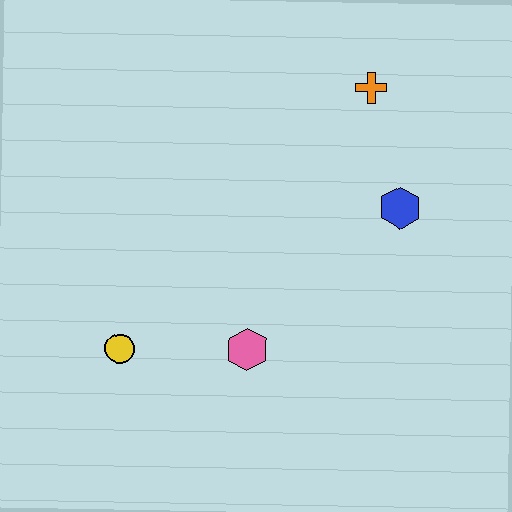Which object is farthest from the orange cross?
The yellow circle is farthest from the orange cross.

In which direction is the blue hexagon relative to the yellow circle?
The blue hexagon is to the right of the yellow circle.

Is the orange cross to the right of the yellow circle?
Yes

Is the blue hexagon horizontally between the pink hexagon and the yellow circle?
No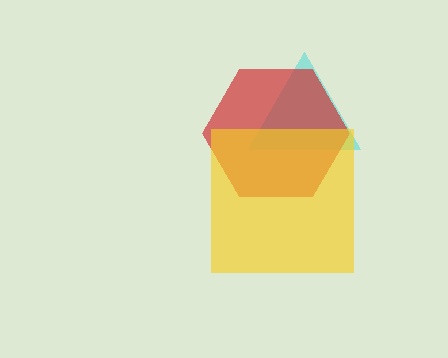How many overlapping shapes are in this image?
There are 3 overlapping shapes in the image.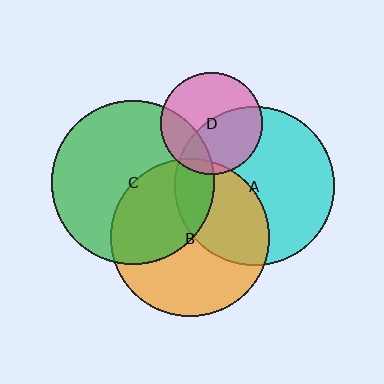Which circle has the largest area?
Circle C (green).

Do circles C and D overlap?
Yes.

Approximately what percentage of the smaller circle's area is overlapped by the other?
Approximately 25%.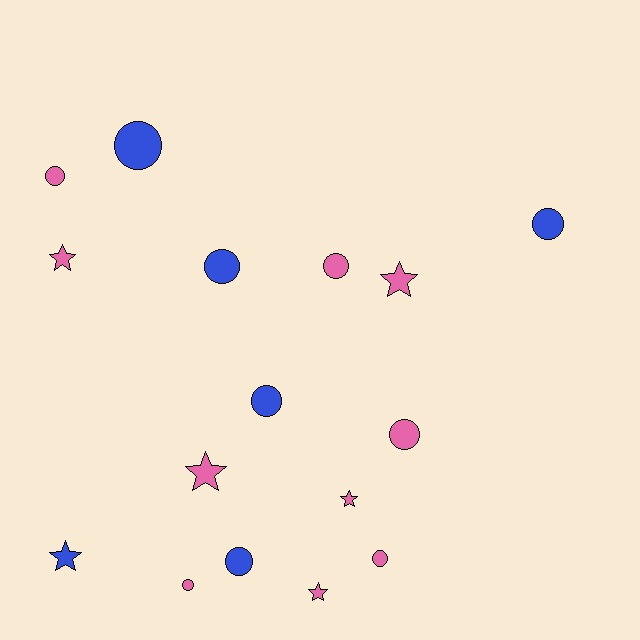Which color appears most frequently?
Pink, with 10 objects.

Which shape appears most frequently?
Circle, with 10 objects.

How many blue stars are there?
There is 1 blue star.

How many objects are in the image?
There are 16 objects.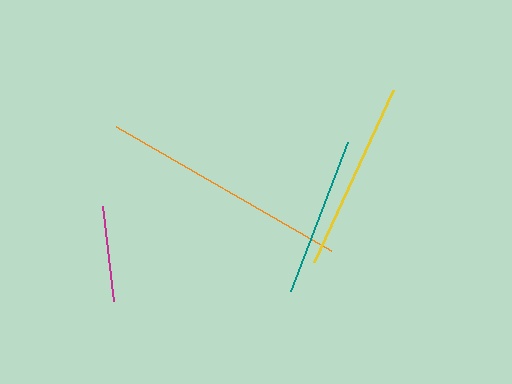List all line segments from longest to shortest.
From longest to shortest: orange, yellow, teal, magenta.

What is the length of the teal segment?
The teal segment is approximately 159 pixels long.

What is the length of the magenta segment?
The magenta segment is approximately 96 pixels long.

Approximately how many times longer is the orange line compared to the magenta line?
The orange line is approximately 2.6 times the length of the magenta line.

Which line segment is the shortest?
The magenta line is the shortest at approximately 96 pixels.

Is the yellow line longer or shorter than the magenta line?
The yellow line is longer than the magenta line.